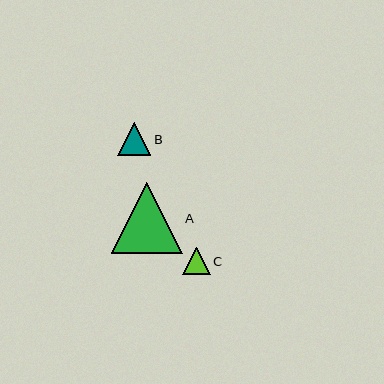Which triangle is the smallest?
Triangle C is the smallest with a size of approximately 27 pixels.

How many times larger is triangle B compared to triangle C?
Triangle B is approximately 1.2 times the size of triangle C.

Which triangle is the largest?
Triangle A is the largest with a size of approximately 71 pixels.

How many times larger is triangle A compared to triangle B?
Triangle A is approximately 2.1 times the size of triangle B.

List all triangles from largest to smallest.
From largest to smallest: A, B, C.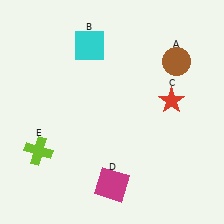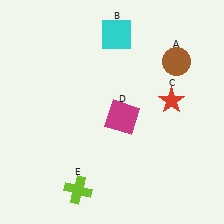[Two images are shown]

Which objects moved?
The objects that moved are: the cyan square (B), the magenta square (D), the lime cross (E).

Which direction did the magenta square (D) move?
The magenta square (D) moved up.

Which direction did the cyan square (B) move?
The cyan square (B) moved right.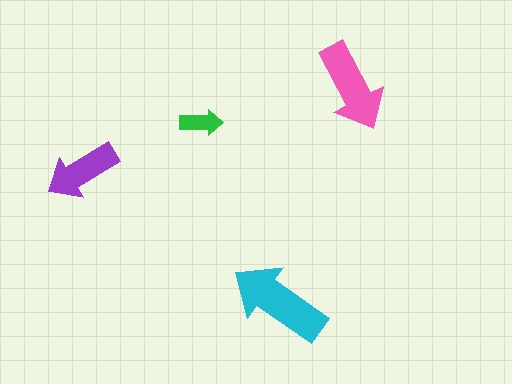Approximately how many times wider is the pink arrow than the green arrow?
About 2 times wider.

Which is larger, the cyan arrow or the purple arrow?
The cyan one.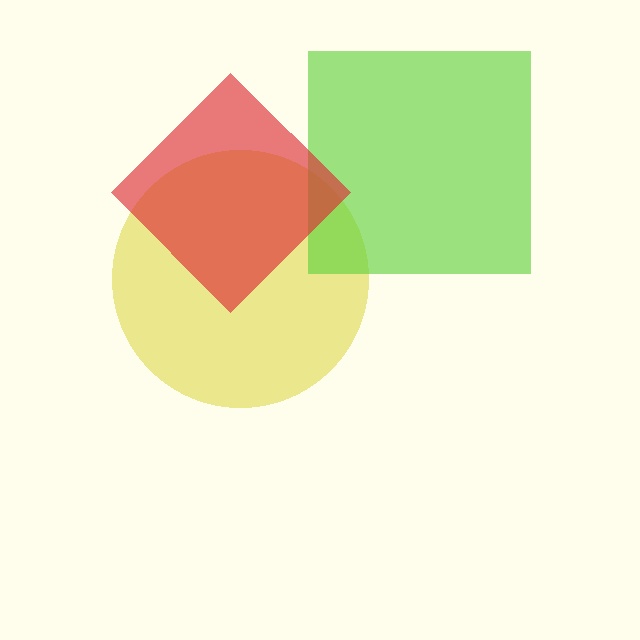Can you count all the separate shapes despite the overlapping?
Yes, there are 3 separate shapes.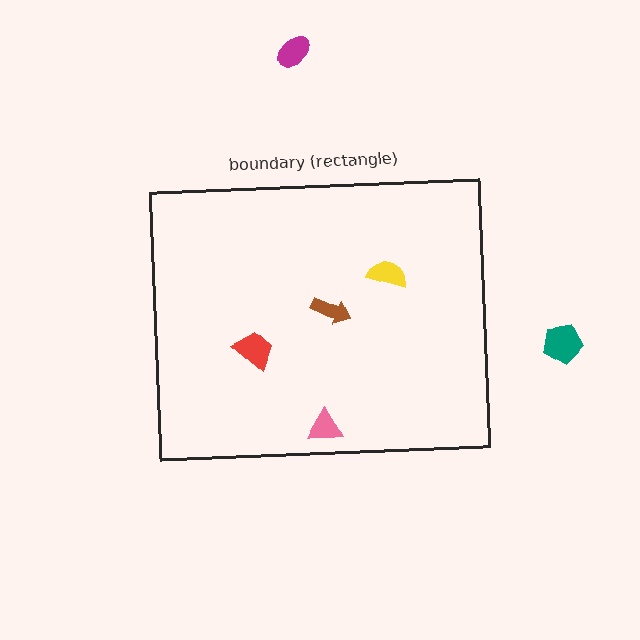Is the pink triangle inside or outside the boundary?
Inside.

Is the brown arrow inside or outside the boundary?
Inside.